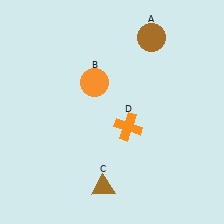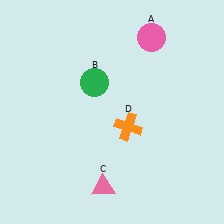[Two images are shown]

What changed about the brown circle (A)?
In Image 1, A is brown. In Image 2, it changed to pink.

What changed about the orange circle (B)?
In Image 1, B is orange. In Image 2, it changed to green.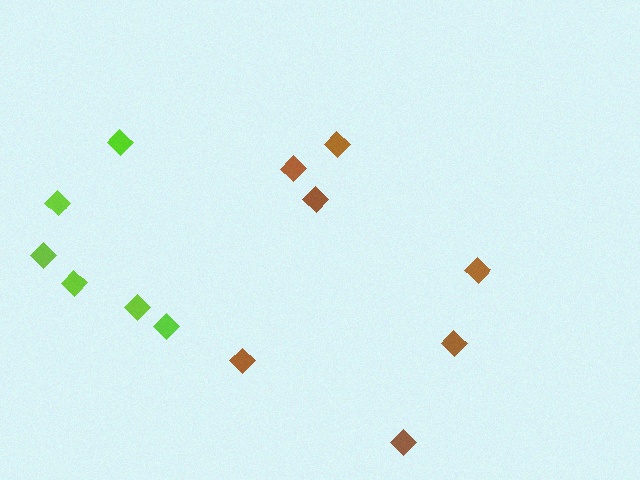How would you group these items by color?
There are 2 groups: one group of brown diamonds (7) and one group of lime diamonds (6).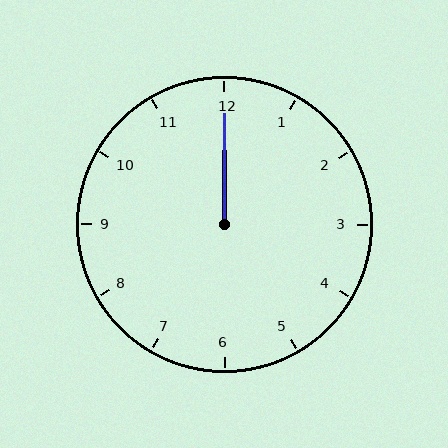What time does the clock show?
12:00.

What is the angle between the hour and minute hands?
Approximately 0 degrees.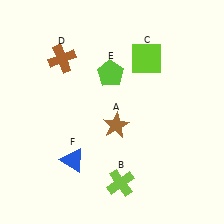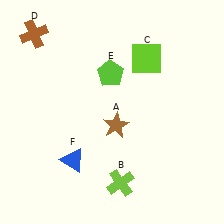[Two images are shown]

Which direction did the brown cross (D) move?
The brown cross (D) moved left.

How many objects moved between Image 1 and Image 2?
1 object moved between the two images.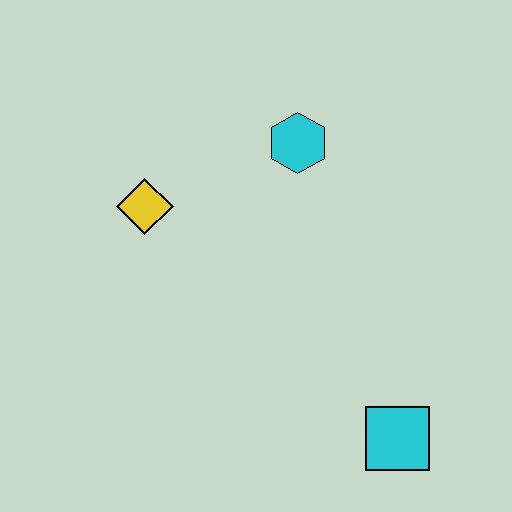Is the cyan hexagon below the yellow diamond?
No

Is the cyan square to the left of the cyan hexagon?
No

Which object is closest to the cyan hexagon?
The yellow diamond is closest to the cyan hexagon.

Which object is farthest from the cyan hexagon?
The cyan square is farthest from the cyan hexagon.